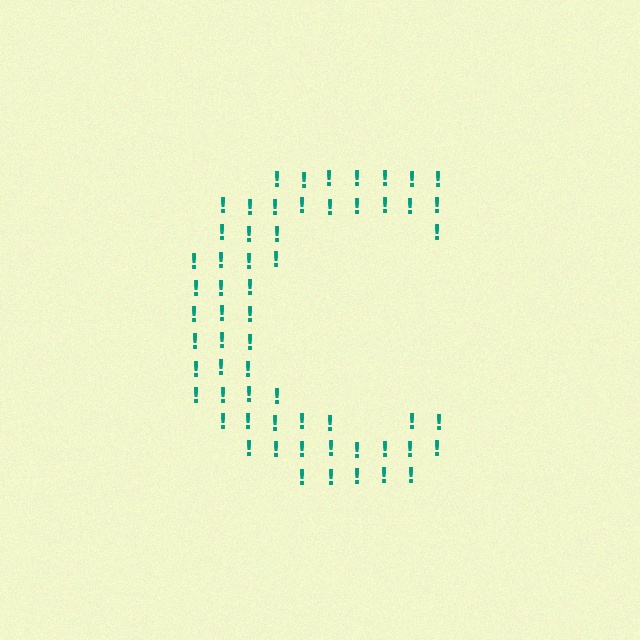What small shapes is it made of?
It is made of small exclamation marks.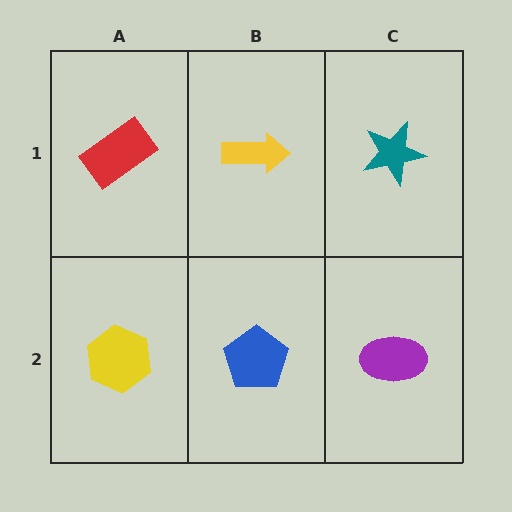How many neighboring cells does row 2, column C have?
2.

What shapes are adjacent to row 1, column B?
A blue pentagon (row 2, column B), a red rectangle (row 1, column A), a teal star (row 1, column C).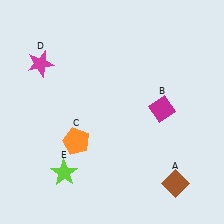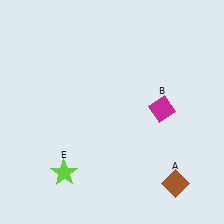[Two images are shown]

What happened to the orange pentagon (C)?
The orange pentagon (C) was removed in Image 2. It was in the bottom-left area of Image 1.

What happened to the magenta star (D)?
The magenta star (D) was removed in Image 2. It was in the top-left area of Image 1.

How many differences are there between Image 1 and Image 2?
There are 2 differences between the two images.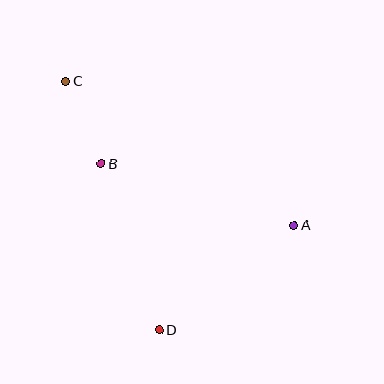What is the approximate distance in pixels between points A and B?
The distance between A and B is approximately 203 pixels.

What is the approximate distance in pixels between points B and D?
The distance between B and D is approximately 176 pixels.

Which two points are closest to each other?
Points B and C are closest to each other.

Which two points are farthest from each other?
Points A and C are farthest from each other.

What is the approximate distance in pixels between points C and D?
The distance between C and D is approximately 265 pixels.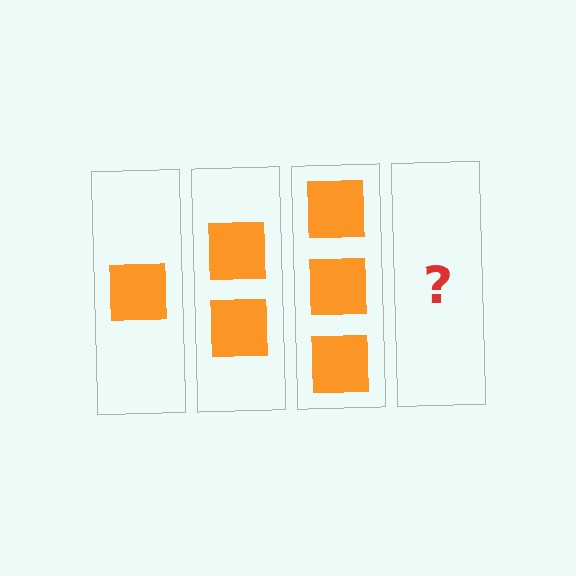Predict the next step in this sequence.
The next step is 4 squares.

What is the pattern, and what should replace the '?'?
The pattern is that each step adds one more square. The '?' should be 4 squares.